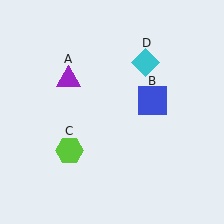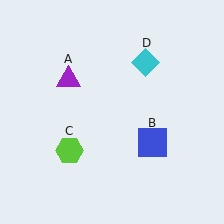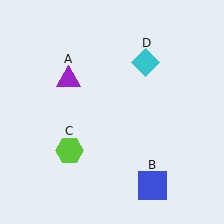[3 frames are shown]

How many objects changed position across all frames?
1 object changed position: blue square (object B).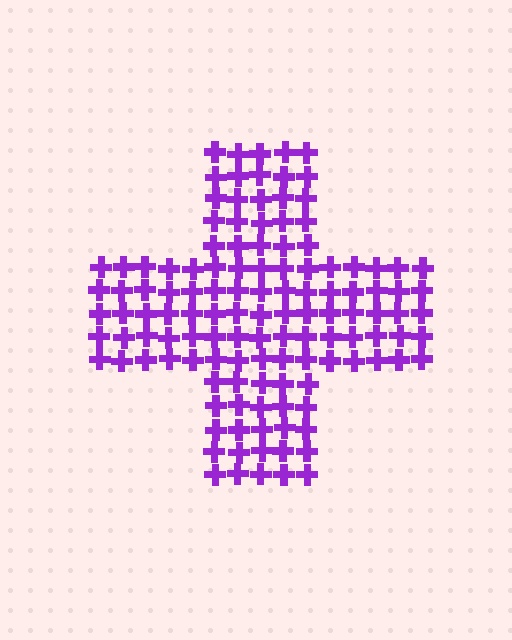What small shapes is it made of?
It is made of small crosses.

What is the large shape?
The large shape is a cross.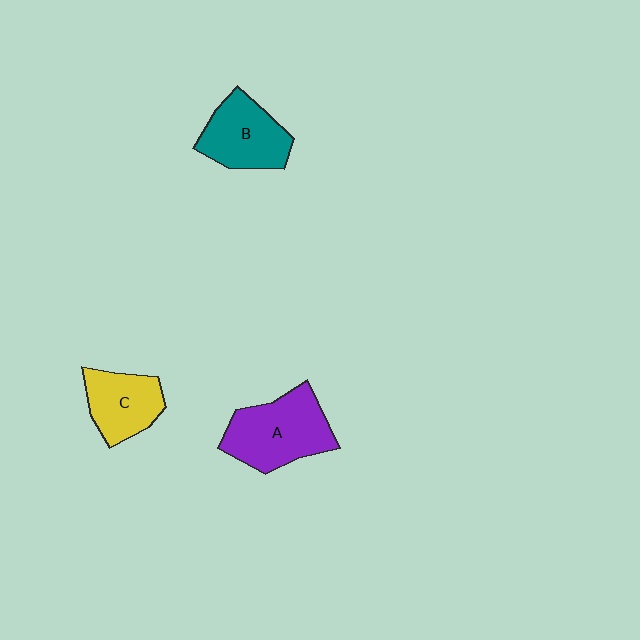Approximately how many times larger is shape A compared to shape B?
Approximately 1.2 times.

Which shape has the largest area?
Shape A (purple).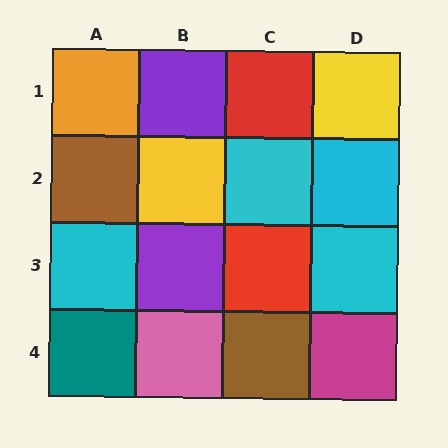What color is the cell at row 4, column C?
Brown.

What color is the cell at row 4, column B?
Pink.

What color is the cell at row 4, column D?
Magenta.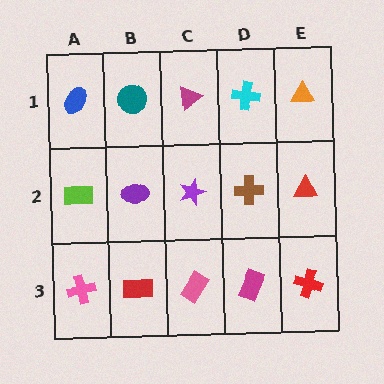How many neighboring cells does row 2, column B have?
4.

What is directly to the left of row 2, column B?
A lime rectangle.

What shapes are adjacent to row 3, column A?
A lime rectangle (row 2, column A), a red rectangle (row 3, column B).